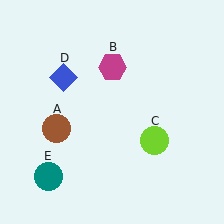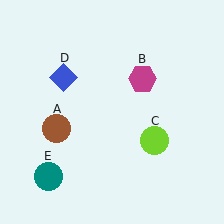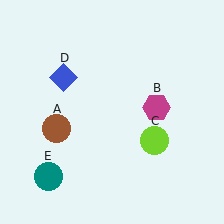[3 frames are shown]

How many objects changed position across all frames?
1 object changed position: magenta hexagon (object B).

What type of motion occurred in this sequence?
The magenta hexagon (object B) rotated clockwise around the center of the scene.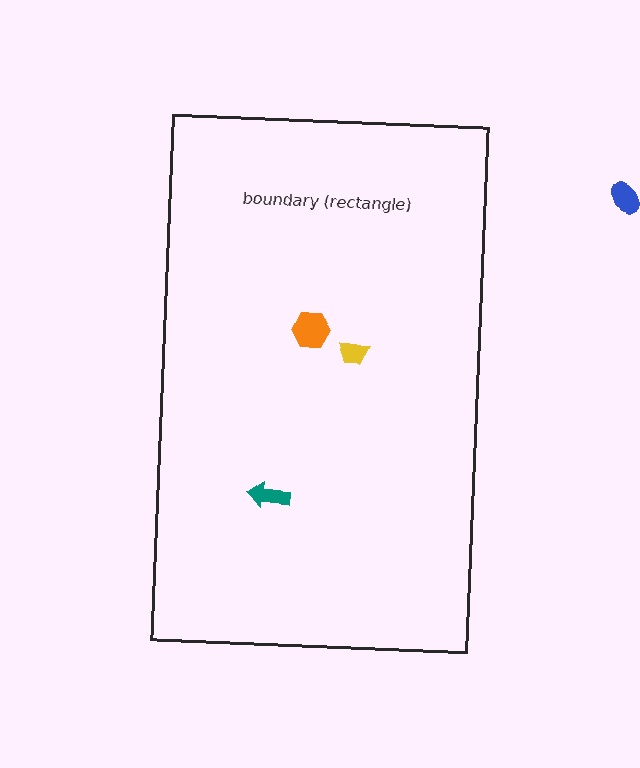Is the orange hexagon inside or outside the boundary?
Inside.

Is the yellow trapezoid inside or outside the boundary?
Inside.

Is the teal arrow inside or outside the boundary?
Inside.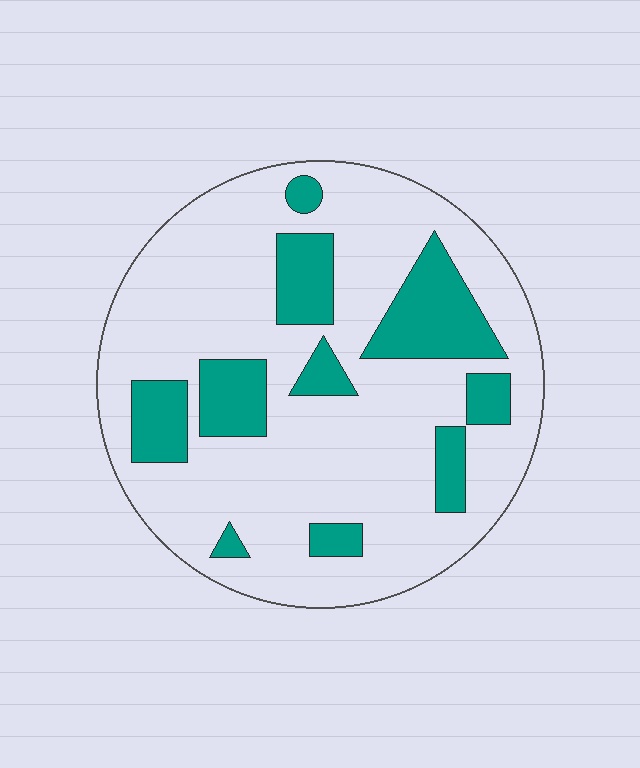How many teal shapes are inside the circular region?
10.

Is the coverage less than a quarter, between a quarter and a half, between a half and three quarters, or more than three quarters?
Less than a quarter.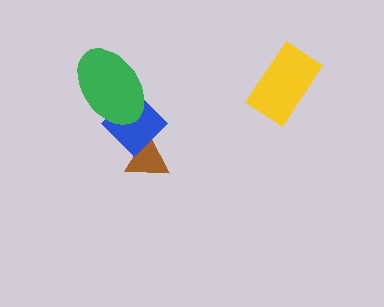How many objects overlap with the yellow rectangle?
0 objects overlap with the yellow rectangle.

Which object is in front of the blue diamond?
The green ellipse is in front of the blue diamond.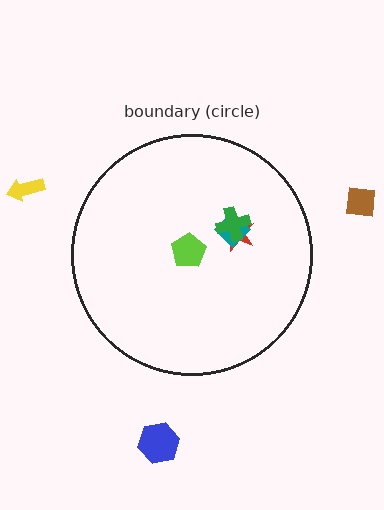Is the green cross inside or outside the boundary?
Inside.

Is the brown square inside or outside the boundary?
Outside.